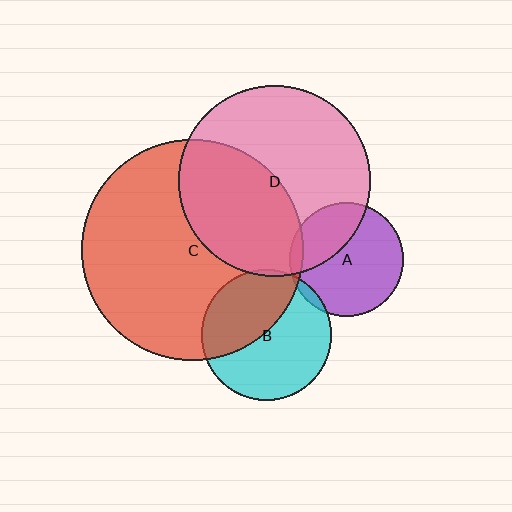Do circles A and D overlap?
Yes.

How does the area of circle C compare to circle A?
Approximately 3.8 times.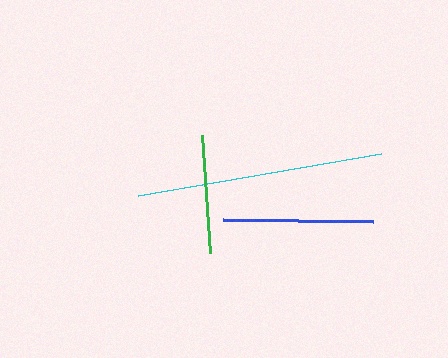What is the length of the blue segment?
The blue segment is approximately 151 pixels long.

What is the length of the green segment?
The green segment is approximately 118 pixels long.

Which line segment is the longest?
The cyan line is the longest at approximately 246 pixels.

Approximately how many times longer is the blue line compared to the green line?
The blue line is approximately 1.3 times the length of the green line.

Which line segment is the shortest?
The green line is the shortest at approximately 118 pixels.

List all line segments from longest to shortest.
From longest to shortest: cyan, blue, green.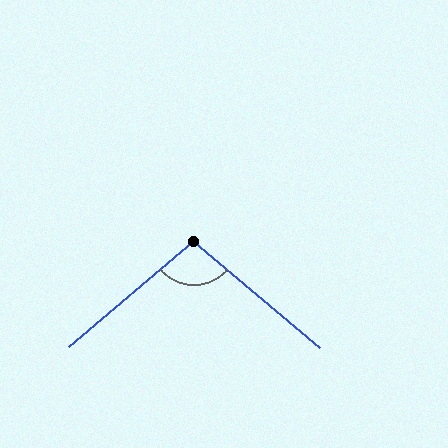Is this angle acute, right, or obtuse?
It is obtuse.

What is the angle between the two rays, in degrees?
Approximately 99 degrees.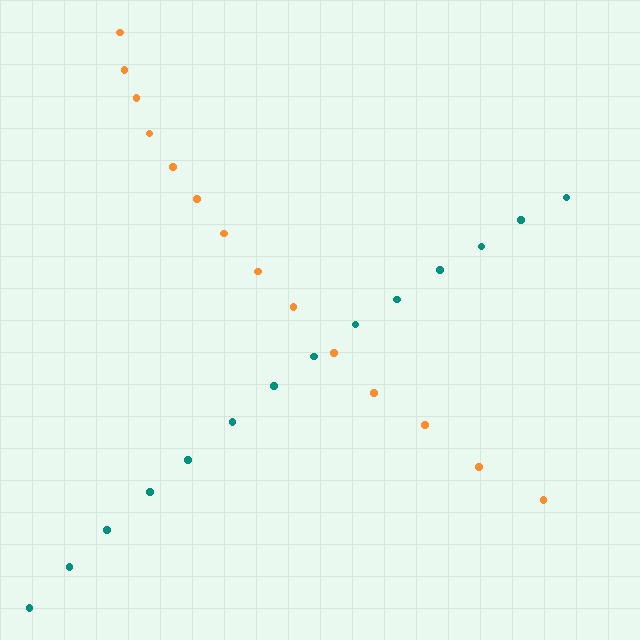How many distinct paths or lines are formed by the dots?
There are 2 distinct paths.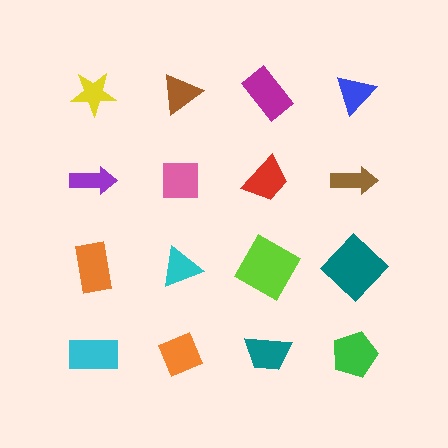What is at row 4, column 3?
A teal trapezoid.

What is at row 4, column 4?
A green pentagon.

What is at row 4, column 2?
An orange diamond.